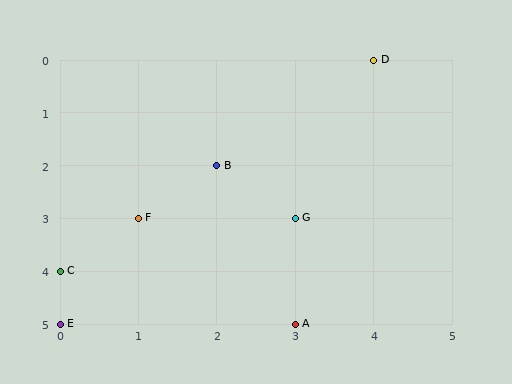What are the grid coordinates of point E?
Point E is at grid coordinates (0, 5).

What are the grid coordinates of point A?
Point A is at grid coordinates (3, 5).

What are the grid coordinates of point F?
Point F is at grid coordinates (1, 3).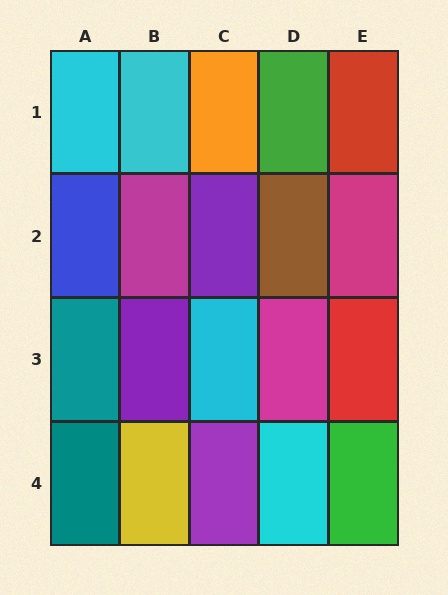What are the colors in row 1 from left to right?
Cyan, cyan, orange, green, red.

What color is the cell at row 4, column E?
Green.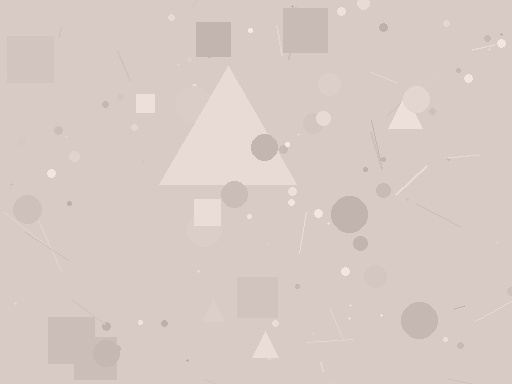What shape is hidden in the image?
A triangle is hidden in the image.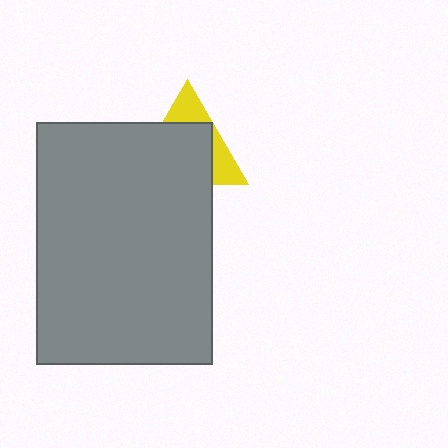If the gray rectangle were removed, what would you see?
You would see the complete yellow triangle.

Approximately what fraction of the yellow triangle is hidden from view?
Roughly 67% of the yellow triangle is hidden behind the gray rectangle.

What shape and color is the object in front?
The object in front is a gray rectangle.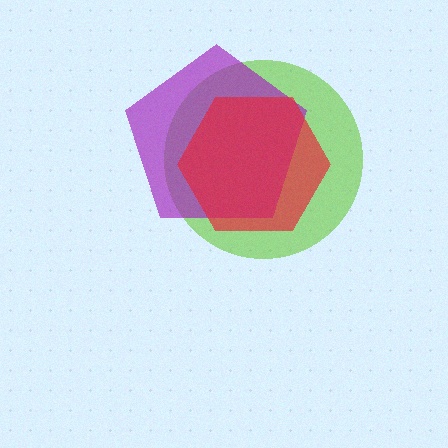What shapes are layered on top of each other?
The layered shapes are: a lime circle, a purple pentagon, a red hexagon.